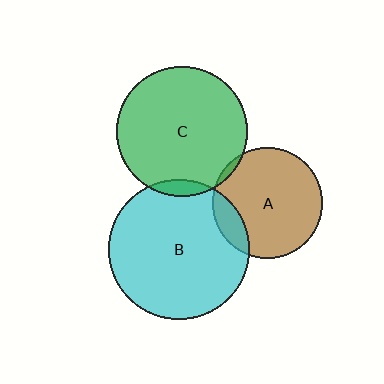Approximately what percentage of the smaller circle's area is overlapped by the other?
Approximately 5%.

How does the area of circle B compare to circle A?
Approximately 1.6 times.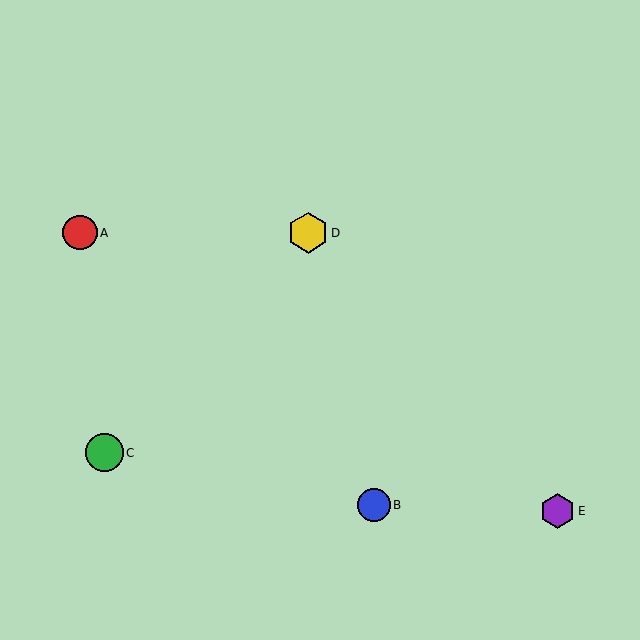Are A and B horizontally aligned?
No, A is at y≈233 and B is at y≈505.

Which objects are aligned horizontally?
Objects A, D are aligned horizontally.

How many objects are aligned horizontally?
2 objects (A, D) are aligned horizontally.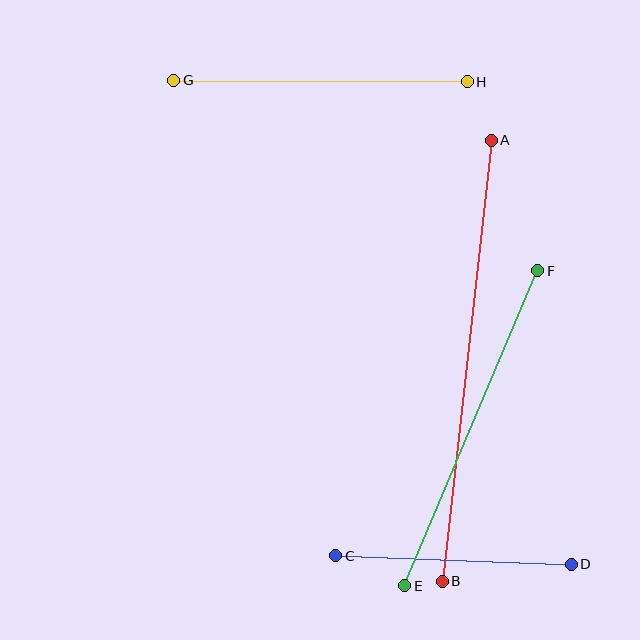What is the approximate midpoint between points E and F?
The midpoint is at approximately (471, 428) pixels.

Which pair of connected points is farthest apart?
Points A and B are farthest apart.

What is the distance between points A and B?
The distance is approximately 444 pixels.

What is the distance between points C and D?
The distance is approximately 236 pixels.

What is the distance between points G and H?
The distance is approximately 294 pixels.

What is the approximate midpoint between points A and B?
The midpoint is at approximately (467, 361) pixels.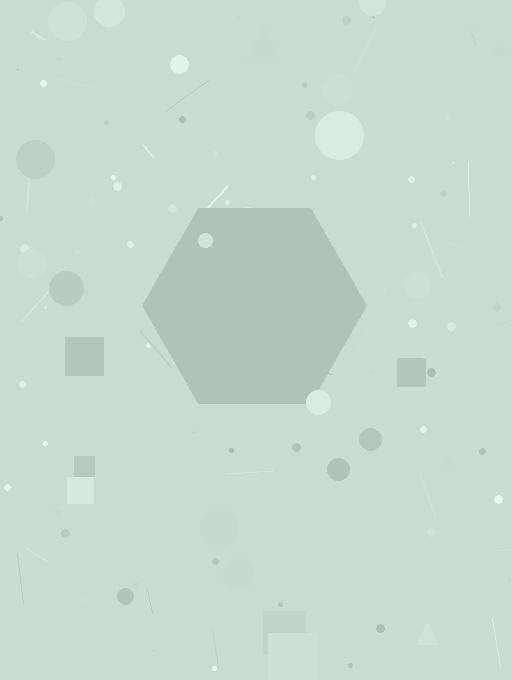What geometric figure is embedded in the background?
A hexagon is embedded in the background.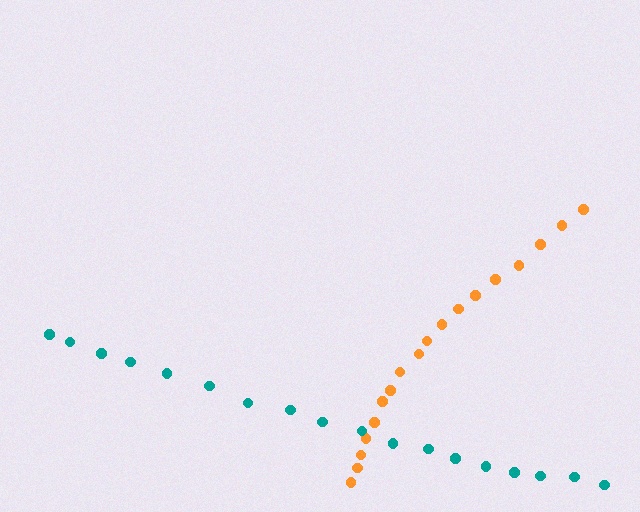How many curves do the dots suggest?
There are 2 distinct paths.